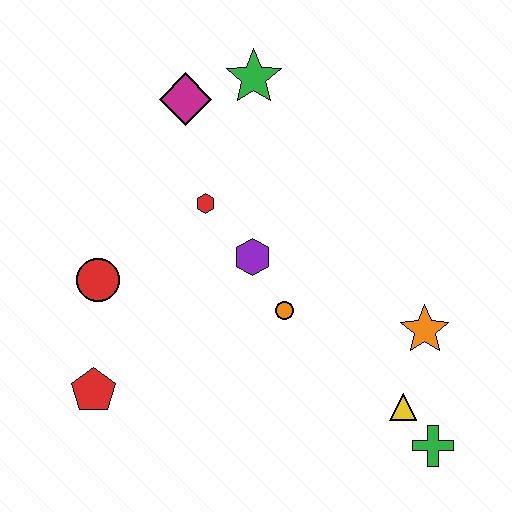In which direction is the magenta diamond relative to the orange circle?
The magenta diamond is above the orange circle.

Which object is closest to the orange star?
The yellow triangle is closest to the orange star.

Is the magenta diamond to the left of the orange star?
Yes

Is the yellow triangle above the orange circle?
No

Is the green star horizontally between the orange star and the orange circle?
No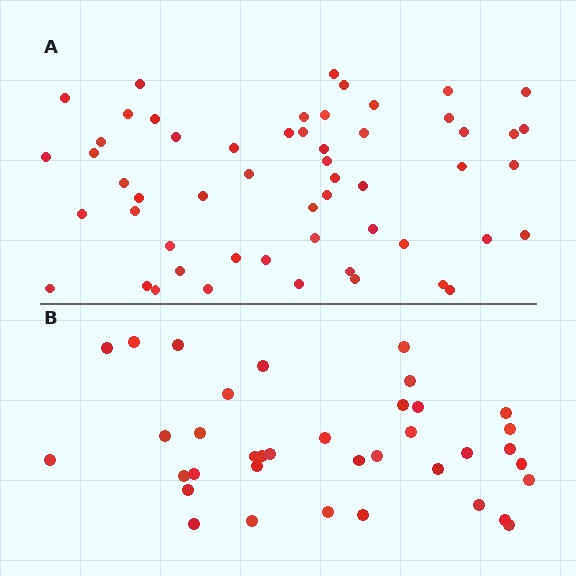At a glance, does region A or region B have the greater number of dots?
Region A (the top region) has more dots.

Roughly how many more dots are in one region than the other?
Region A has approximately 20 more dots than region B.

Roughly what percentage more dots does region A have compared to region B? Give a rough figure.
About 50% more.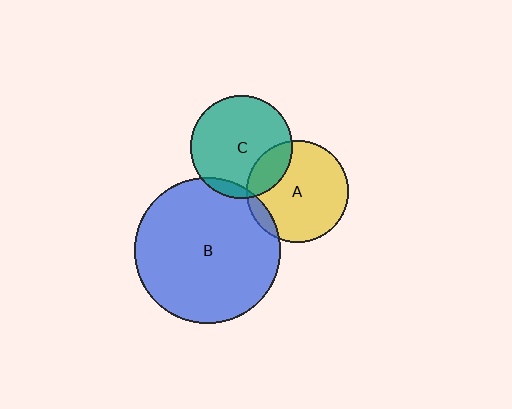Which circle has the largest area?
Circle B (blue).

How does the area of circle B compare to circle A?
Approximately 2.1 times.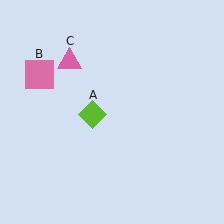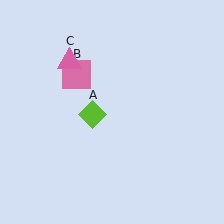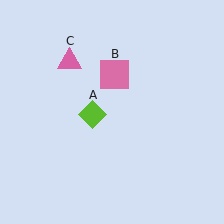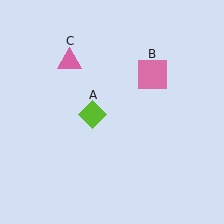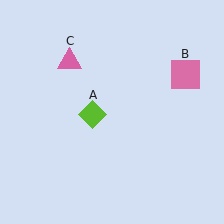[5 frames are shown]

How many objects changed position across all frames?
1 object changed position: pink square (object B).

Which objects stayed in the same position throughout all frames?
Lime diamond (object A) and pink triangle (object C) remained stationary.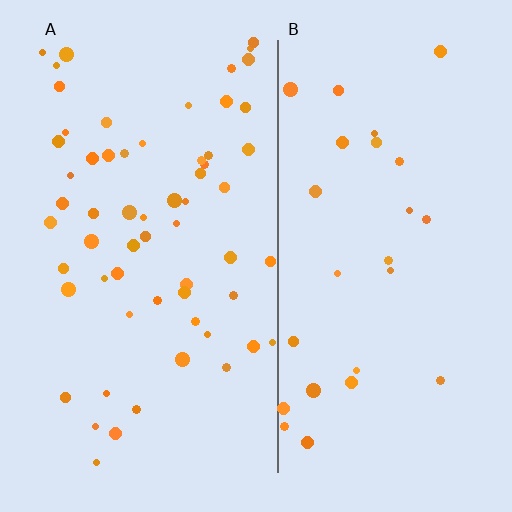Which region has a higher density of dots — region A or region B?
A (the left).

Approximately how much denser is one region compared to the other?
Approximately 2.3× — region A over region B.